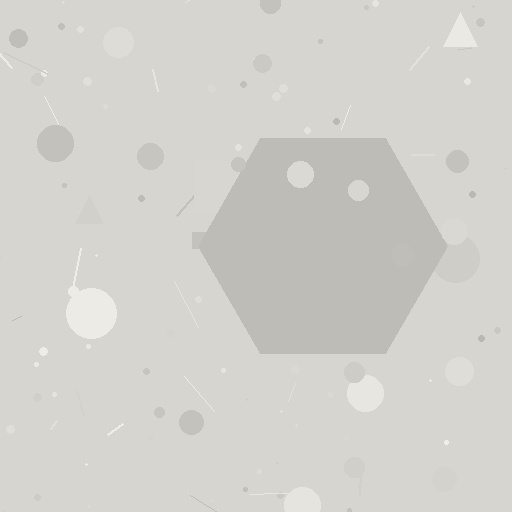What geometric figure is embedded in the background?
A hexagon is embedded in the background.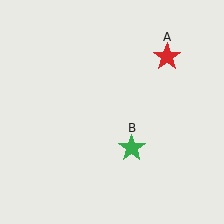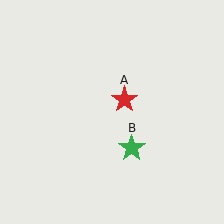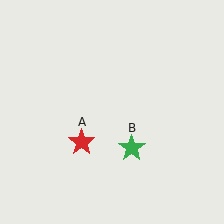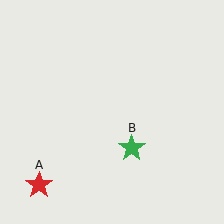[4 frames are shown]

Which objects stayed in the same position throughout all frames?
Green star (object B) remained stationary.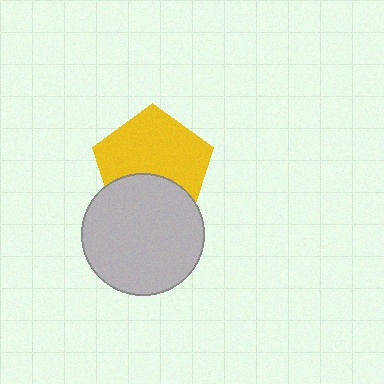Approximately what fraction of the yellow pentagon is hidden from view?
Roughly 35% of the yellow pentagon is hidden behind the light gray circle.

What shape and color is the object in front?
The object in front is a light gray circle.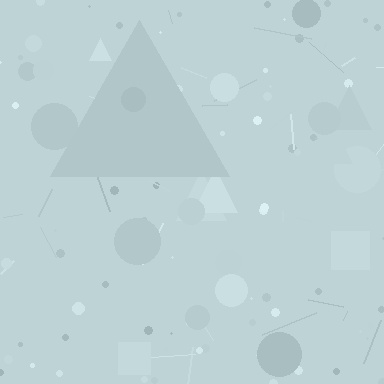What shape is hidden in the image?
A triangle is hidden in the image.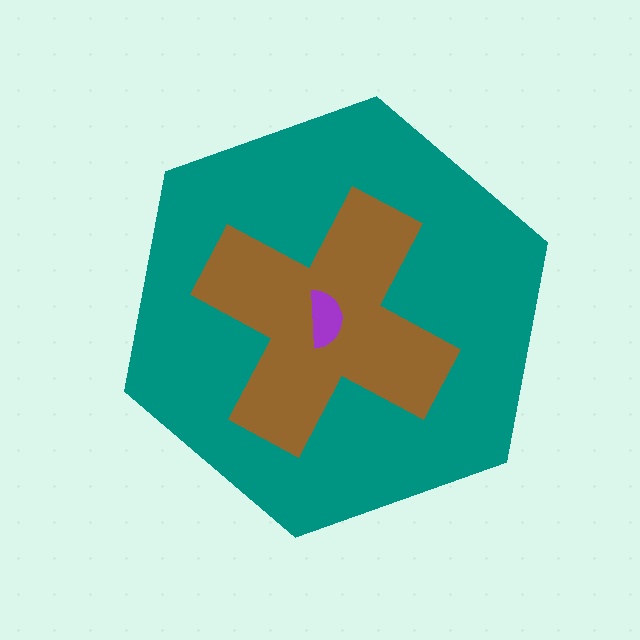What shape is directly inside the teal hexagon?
The brown cross.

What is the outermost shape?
The teal hexagon.